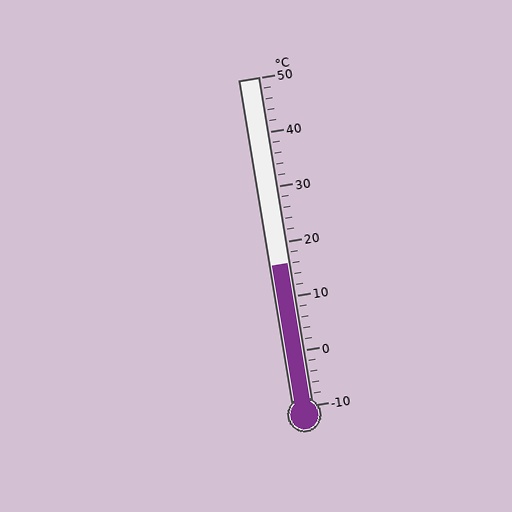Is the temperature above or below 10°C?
The temperature is above 10°C.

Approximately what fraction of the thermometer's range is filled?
The thermometer is filled to approximately 45% of its range.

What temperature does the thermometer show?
The thermometer shows approximately 16°C.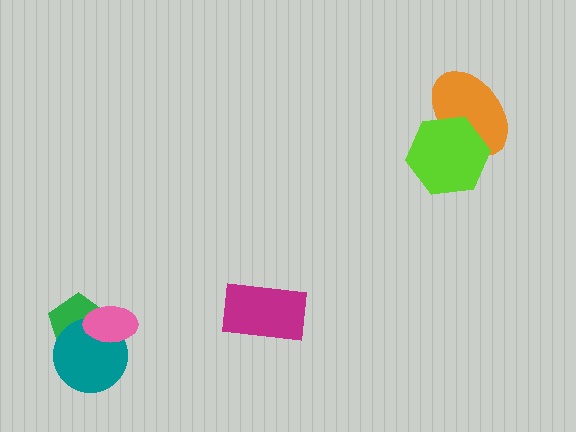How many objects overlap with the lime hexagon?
1 object overlaps with the lime hexagon.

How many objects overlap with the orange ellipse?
1 object overlaps with the orange ellipse.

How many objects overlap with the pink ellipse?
2 objects overlap with the pink ellipse.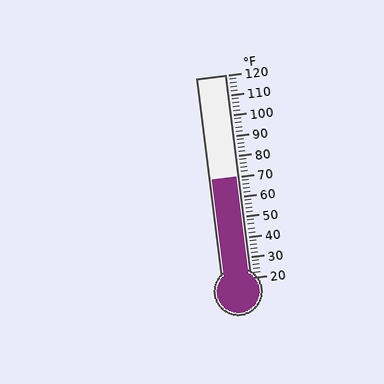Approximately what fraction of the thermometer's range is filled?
The thermometer is filled to approximately 50% of its range.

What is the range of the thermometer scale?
The thermometer scale ranges from 20°F to 120°F.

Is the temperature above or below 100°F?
The temperature is below 100°F.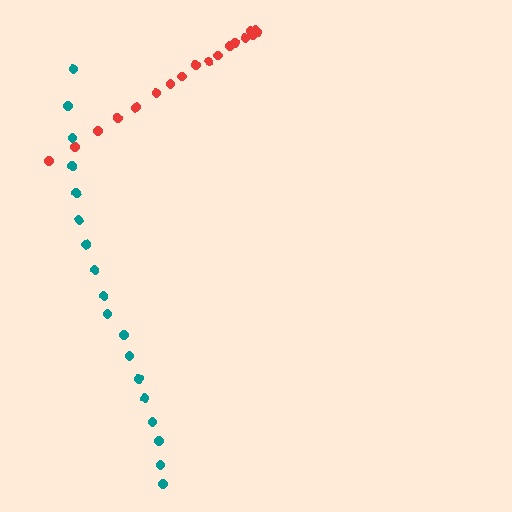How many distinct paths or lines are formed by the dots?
There are 2 distinct paths.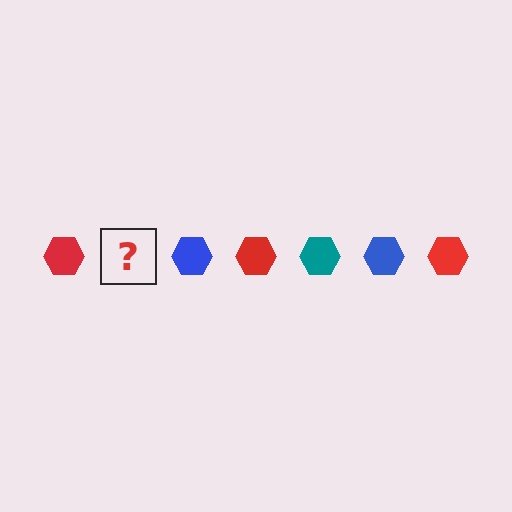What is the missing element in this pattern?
The missing element is a teal hexagon.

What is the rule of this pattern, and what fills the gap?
The rule is that the pattern cycles through red, teal, blue hexagons. The gap should be filled with a teal hexagon.